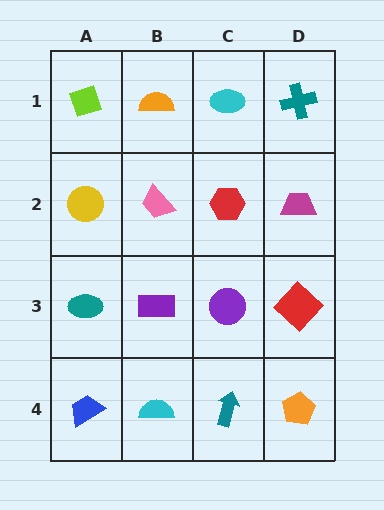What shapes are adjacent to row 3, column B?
A pink trapezoid (row 2, column B), a cyan semicircle (row 4, column B), a teal ellipse (row 3, column A), a purple circle (row 3, column C).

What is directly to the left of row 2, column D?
A red hexagon.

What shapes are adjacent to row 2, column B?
An orange semicircle (row 1, column B), a purple rectangle (row 3, column B), a yellow circle (row 2, column A), a red hexagon (row 2, column C).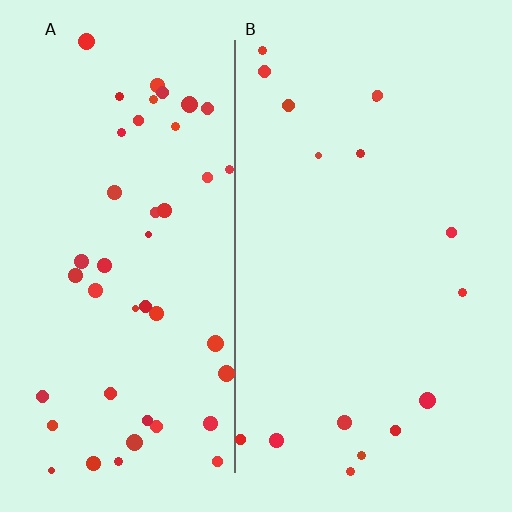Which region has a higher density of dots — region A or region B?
A (the left).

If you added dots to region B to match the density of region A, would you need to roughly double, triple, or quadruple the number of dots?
Approximately triple.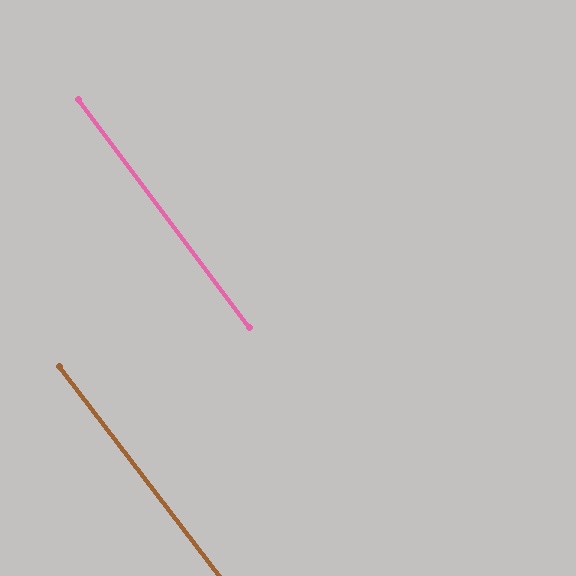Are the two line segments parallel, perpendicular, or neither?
Parallel — their directions differ by only 0.4°.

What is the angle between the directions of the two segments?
Approximately 0 degrees.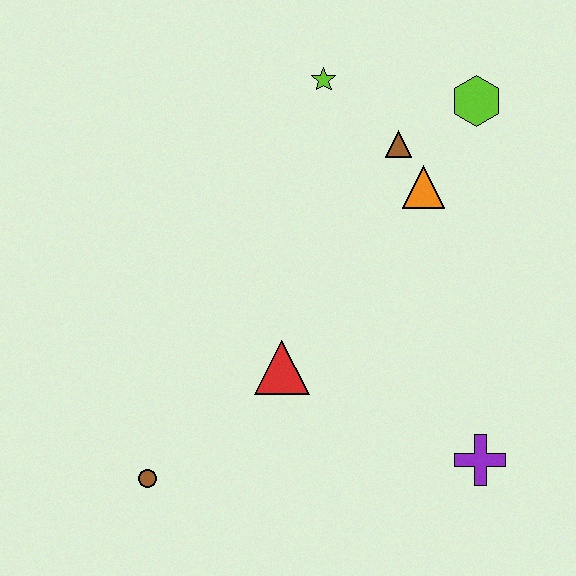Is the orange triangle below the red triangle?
No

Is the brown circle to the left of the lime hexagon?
Yes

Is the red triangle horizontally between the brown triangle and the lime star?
No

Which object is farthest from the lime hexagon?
The brown circle is farthest from the lime hexagon.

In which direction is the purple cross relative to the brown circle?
The purple cross is to the right of the brown circle.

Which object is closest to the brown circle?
The red triangle is closest to the brown circle.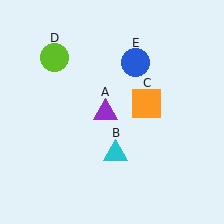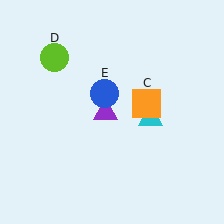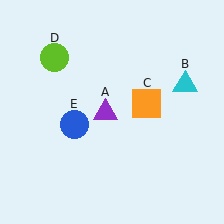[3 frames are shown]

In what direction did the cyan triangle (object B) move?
The cyan triangle (object B) moved up and to the right.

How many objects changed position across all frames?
2 objects changed position: cyan triangle (object B), blue circle (object E).